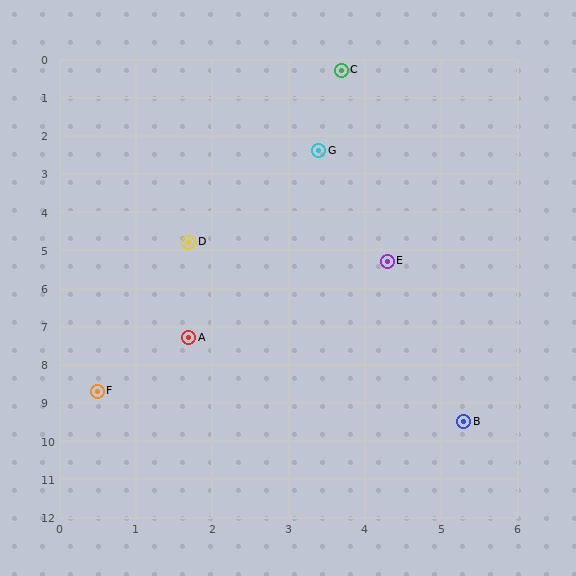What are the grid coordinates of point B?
Point B is at approximately (5.3, 9.5).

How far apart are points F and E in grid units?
Points F and E are about 5.1 grid units apart.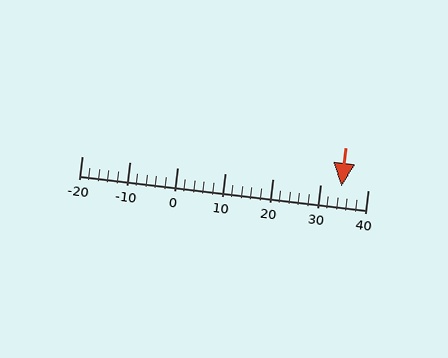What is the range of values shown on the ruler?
The ruler shows values from -20 to 40.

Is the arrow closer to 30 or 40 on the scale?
The arrow is closer to 30.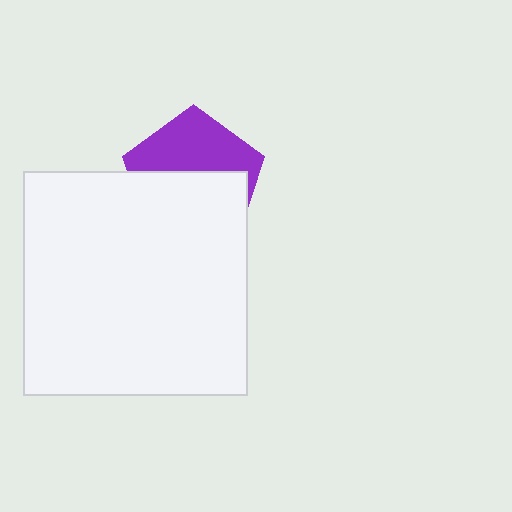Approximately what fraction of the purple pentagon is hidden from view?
Roughly 55% of the purple pentagon is hidden behind the white square.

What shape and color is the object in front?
The object in front is a white square.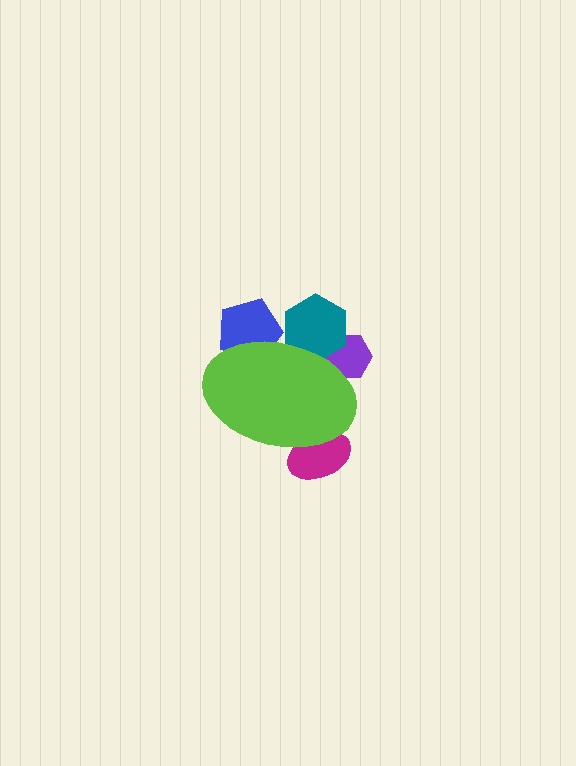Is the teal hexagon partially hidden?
Yes, the teal hexagon is partially hidden behind the lime ellipse.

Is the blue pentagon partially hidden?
Yes, the blue pentagon is partially hidden behind the lime ellipse.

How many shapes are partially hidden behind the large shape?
4 shapes are partially hidden.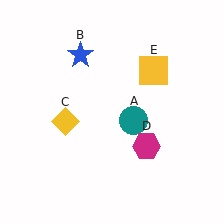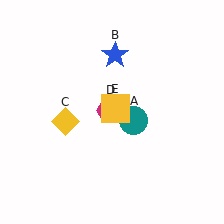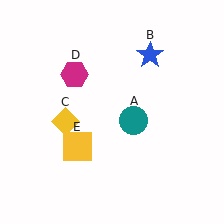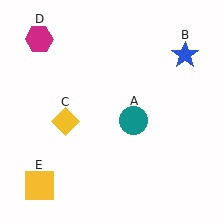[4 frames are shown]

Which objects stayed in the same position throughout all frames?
Teal circle (object A) and yellow diamond (object C) remained stationary.